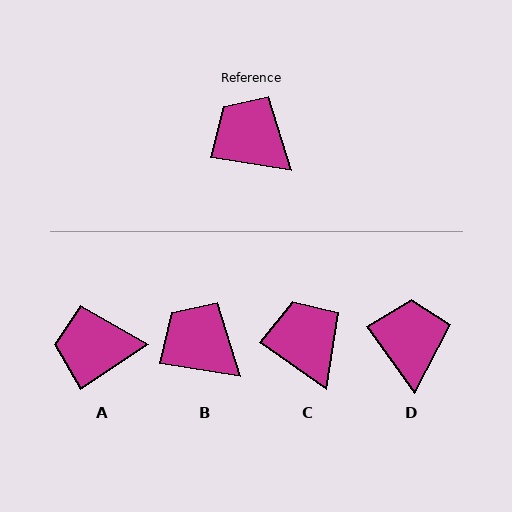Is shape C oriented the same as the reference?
No, it is off by about 26 degrees.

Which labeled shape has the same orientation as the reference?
B.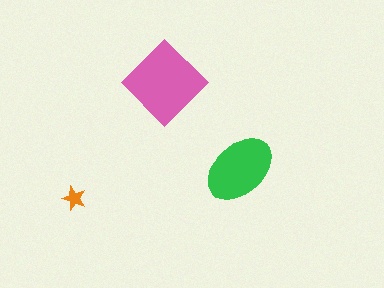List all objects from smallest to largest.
The orange star, the green ellipse, the pink diamond.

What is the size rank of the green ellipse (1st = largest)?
2nd.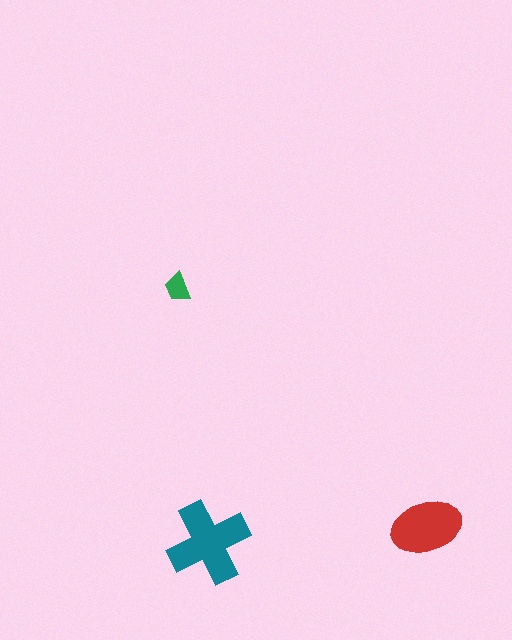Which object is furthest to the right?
The red ellipse is rightmost.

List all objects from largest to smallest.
The teal cross, the red ellipse, the green trapezoid.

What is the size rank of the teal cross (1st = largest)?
1st.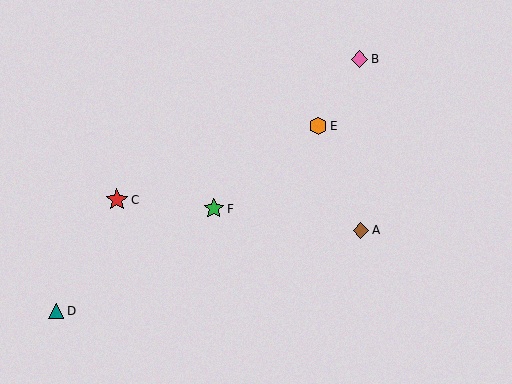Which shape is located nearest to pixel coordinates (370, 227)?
The brown diamond (labeled A) at (361, 230) is nearest to that location.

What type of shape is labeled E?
Shape E is an orange hexagon.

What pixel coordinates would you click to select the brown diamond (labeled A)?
Click at (361, 230) to select the brown diamond A.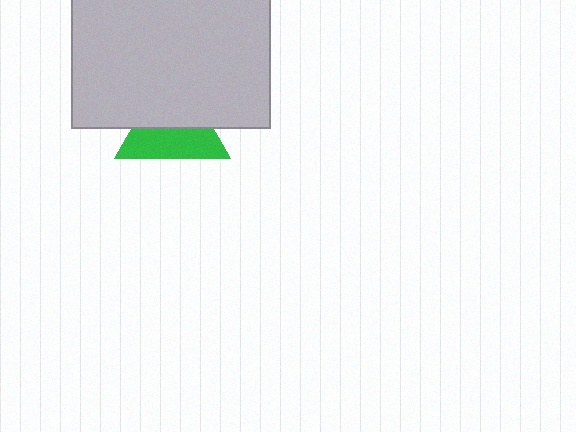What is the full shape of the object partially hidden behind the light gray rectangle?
The partially hidden object is a green triangle.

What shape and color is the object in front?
The object in front is a light gray rectangle.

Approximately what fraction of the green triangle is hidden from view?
Roughly 50% of the green triangle is hidden behind the light gray rectangle.